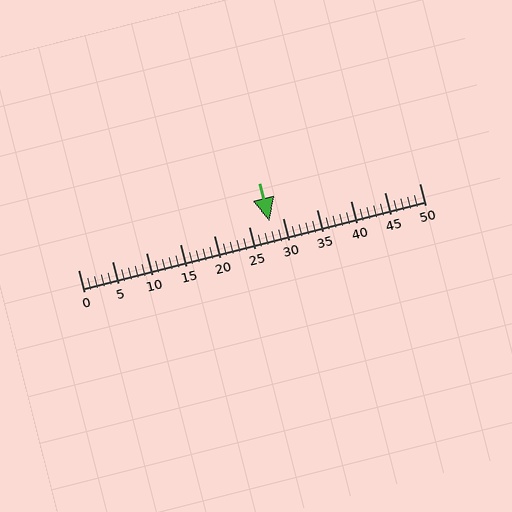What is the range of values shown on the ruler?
The ruler shows values from 0 to 50.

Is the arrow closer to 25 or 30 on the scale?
The arrow is closer to 30.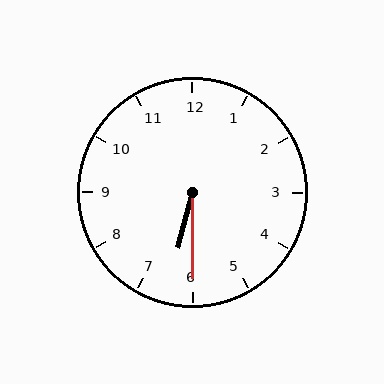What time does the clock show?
6:30.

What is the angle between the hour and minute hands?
Approximately 15 degrees.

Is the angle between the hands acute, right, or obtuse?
It is acute.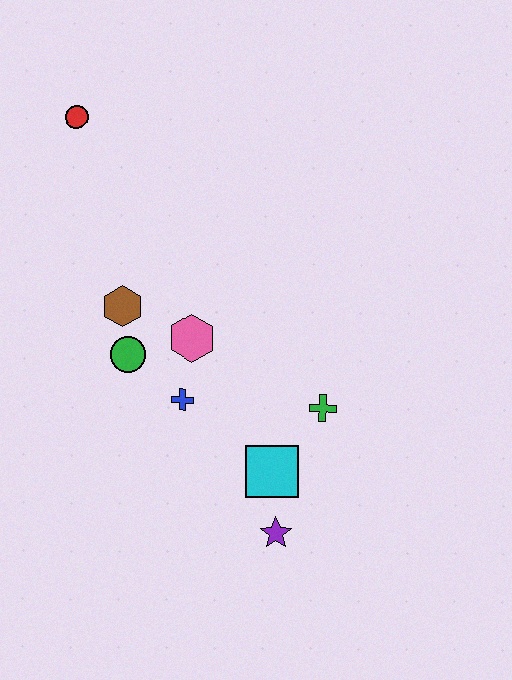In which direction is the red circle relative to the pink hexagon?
The red circle is above the pink hexagon.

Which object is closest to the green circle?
The brown hexagon is closest to the green circle.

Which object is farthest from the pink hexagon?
The red circle is farthest from the pink hexagon.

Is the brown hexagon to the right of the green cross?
No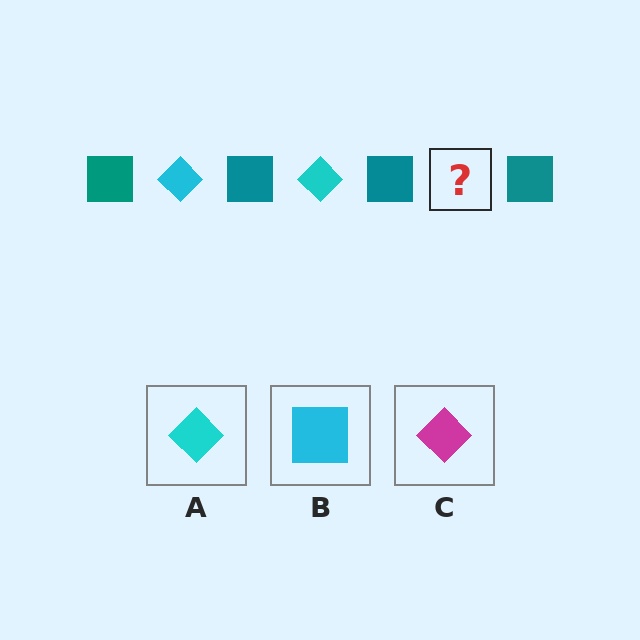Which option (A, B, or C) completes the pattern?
A.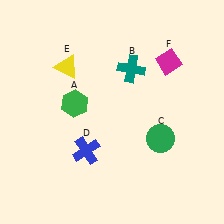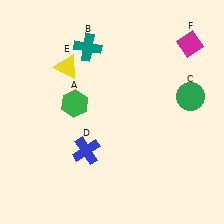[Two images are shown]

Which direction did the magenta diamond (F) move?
The magenta diamond (F) moved right.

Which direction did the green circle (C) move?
The green circle (C) moved up.